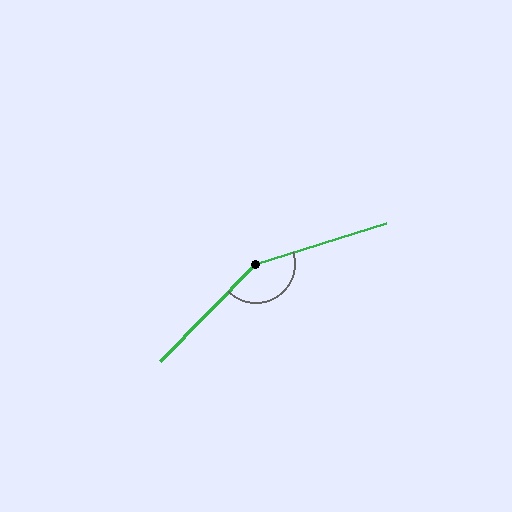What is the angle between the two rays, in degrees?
Approximately 152 degrees.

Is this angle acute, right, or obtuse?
It is obtuse.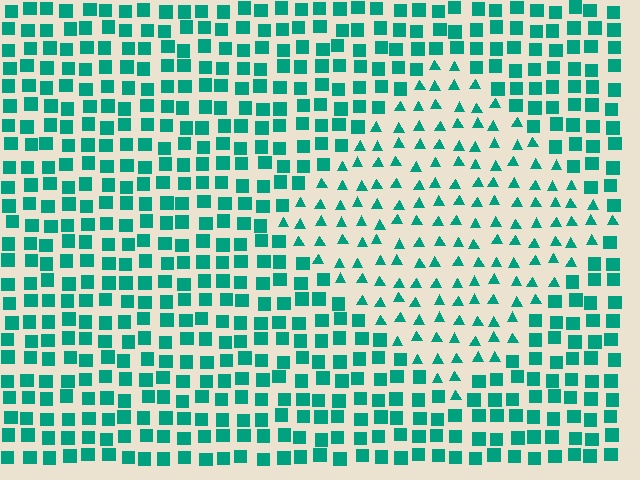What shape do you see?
I see a diamond.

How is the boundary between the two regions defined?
The boundary is defined by a change in element shape: triangles inside vs. squares outside. All elements share the same color and spacing.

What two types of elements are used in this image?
The image uses triangles inside the diamond region and squares outside it.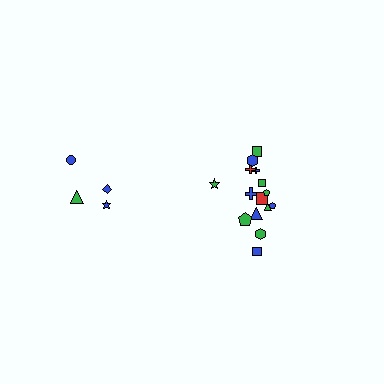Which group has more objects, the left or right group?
The right group.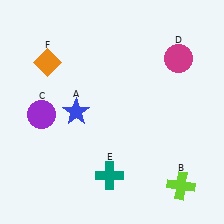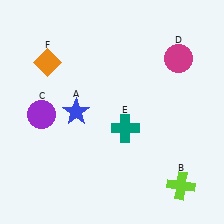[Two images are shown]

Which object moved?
The teal cross (E) moved up.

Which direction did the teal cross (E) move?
The teal cross (E) moved up.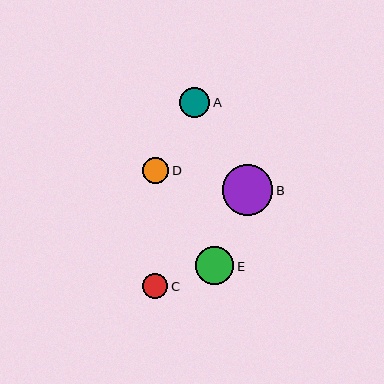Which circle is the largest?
Circle B is the largest with a size of approximately 51 pixels.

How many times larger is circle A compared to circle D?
Circle A is approximately 1.2 times the size of circle D.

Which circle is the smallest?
Circle C is the smallest with a size of approximately 25 pixels.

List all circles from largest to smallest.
From largest to smallest: B, E, A, D, C.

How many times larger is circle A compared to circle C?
Circle A is approximately 1.2 times the size of circle C.